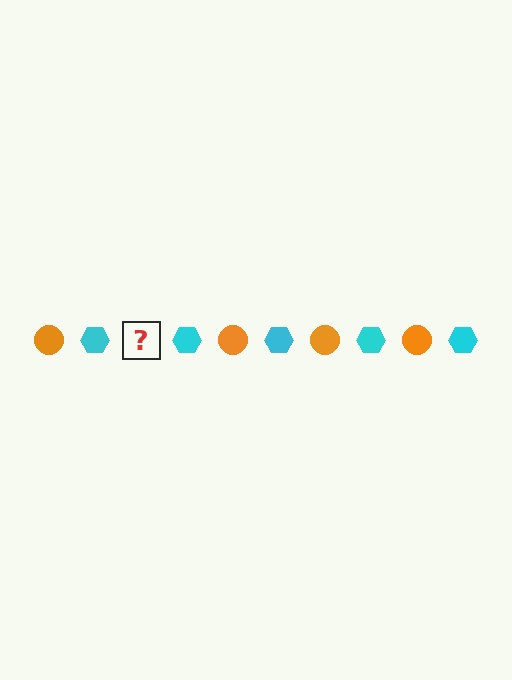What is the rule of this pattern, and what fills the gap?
The rule is that the pattern alternates between orange circle and cyan hexagon. The gap should be filled with an orange circle.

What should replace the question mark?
The question mark should be replaced with an orange circle.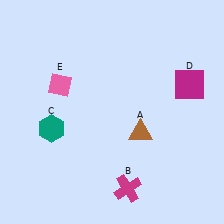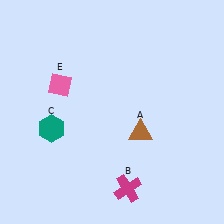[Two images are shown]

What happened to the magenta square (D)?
The magenta square (D) was removed in Image 2. It was in the top-right area of Image 1.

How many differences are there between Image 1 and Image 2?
There is 1 difference between the two images.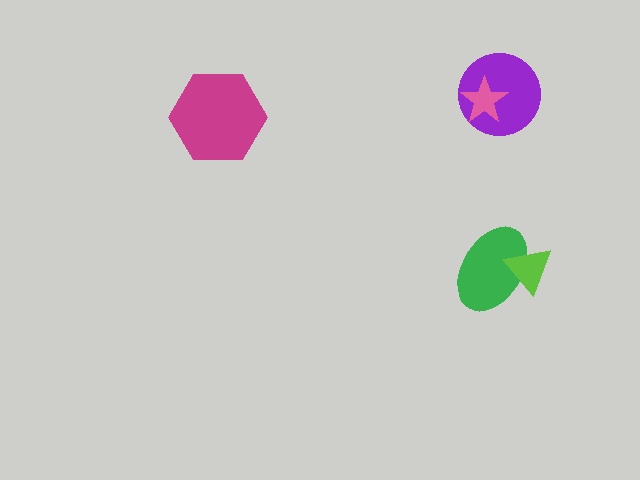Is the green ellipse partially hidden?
Yes, it is partially covered by another shape.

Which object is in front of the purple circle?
The pink star is in front of the purple circle.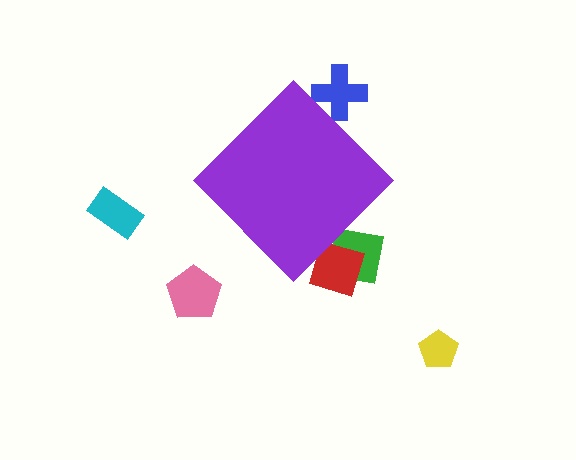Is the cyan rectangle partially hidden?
No, the cyan rectangle is fully visible.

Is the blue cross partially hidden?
Yes, the blue cross is partially hidden behind the purple diamond.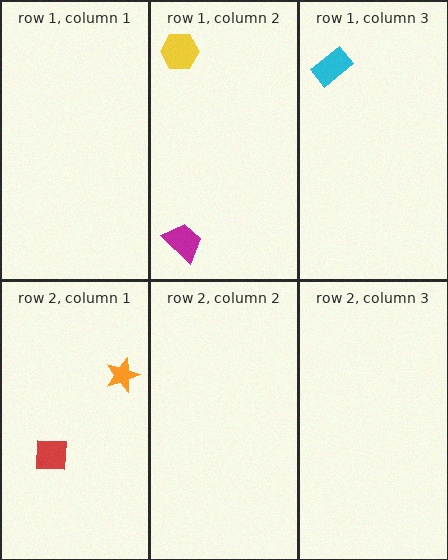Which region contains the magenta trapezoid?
The row 1, column 2 region.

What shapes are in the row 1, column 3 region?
The cyan rectangle.